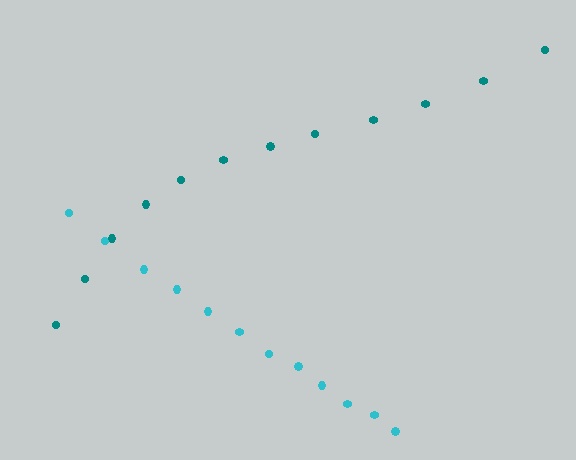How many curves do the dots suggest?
There are 2 distinct paths.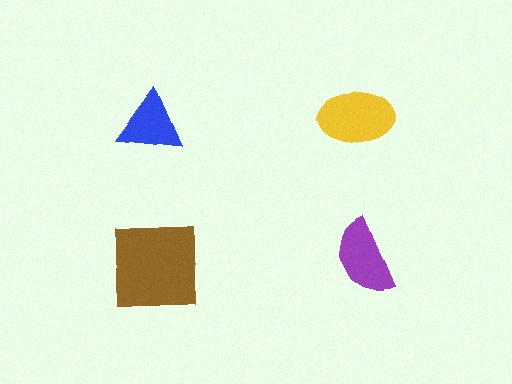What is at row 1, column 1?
A blue triangle.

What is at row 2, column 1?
A brown square.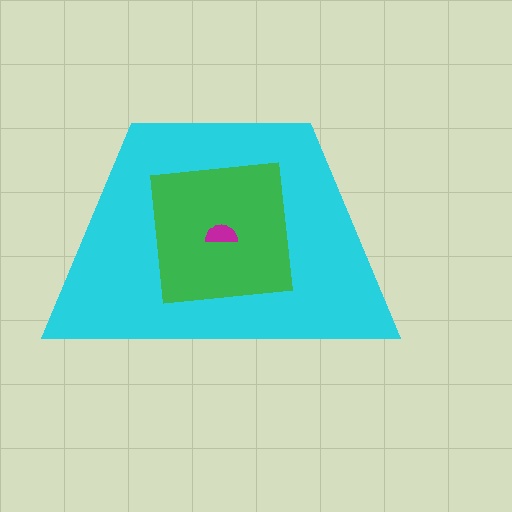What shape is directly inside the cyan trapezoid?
The green square.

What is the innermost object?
The magenta semicircle.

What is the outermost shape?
The cyan trapezoid.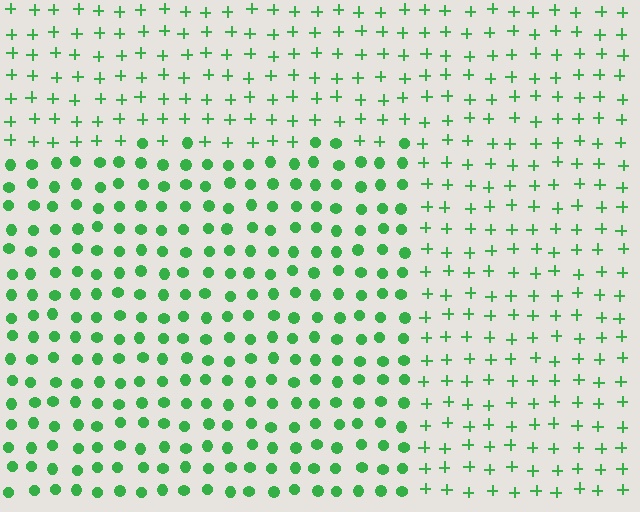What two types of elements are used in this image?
The image uses circles inside the rectangle region and plus signs outside it.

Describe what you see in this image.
The image is filled with small green elements arranged in a uniform grid. A rectangle-shaped region contains circles, while the surrounding area contains plus signs. The boundary is defined purely by the change in element shape.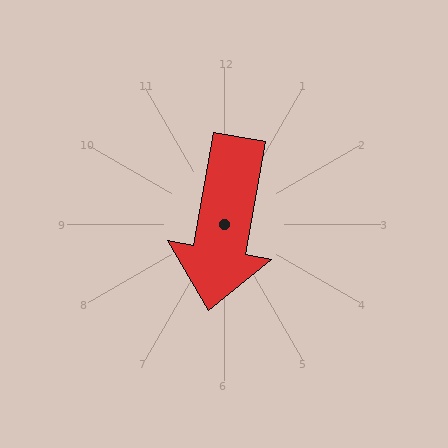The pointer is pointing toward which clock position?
Roughly 6 o'clock.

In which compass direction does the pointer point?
South.